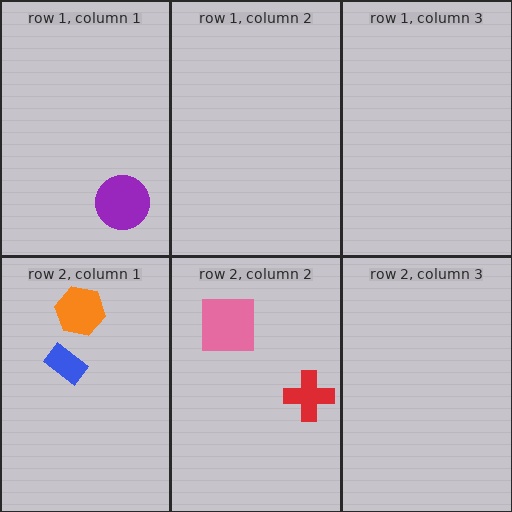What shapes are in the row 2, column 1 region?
The orange hexagon, the blue rectangle.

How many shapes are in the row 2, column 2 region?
2.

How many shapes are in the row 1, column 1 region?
1.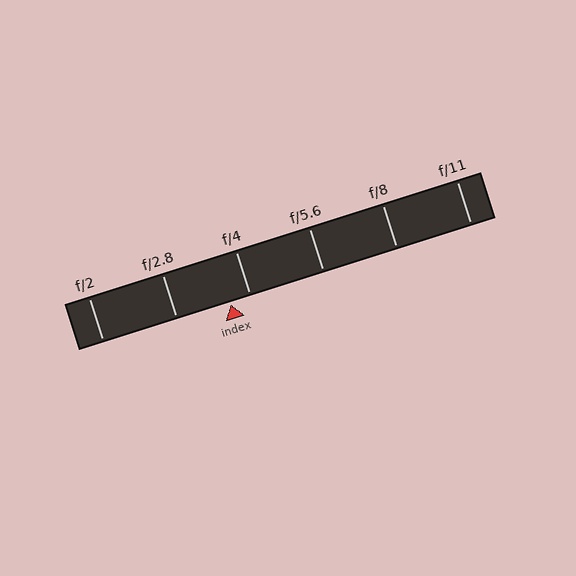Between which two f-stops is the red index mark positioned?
The index mark is between f/2.8 and f/4.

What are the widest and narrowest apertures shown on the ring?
The widest aperture shown is f/2 and the narrowest is f/11.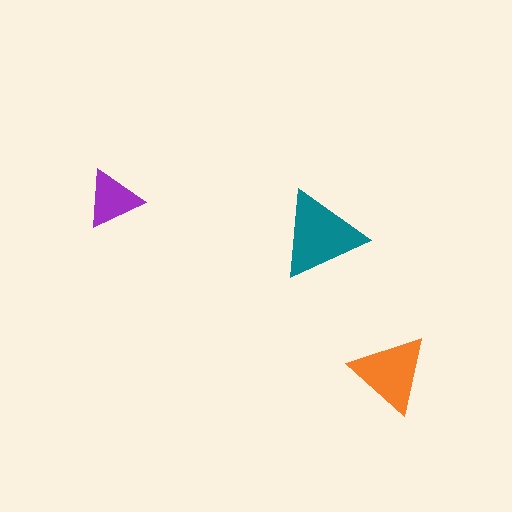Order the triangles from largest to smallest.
the teal one, the orange one, the purple one.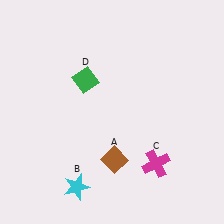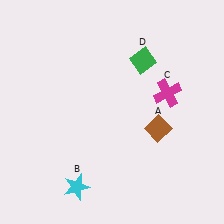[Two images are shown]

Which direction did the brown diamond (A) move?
The brown diamond (A) moved right.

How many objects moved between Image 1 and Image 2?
3 objects moved between the two images.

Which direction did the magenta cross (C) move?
The magenta cross (C) moved up.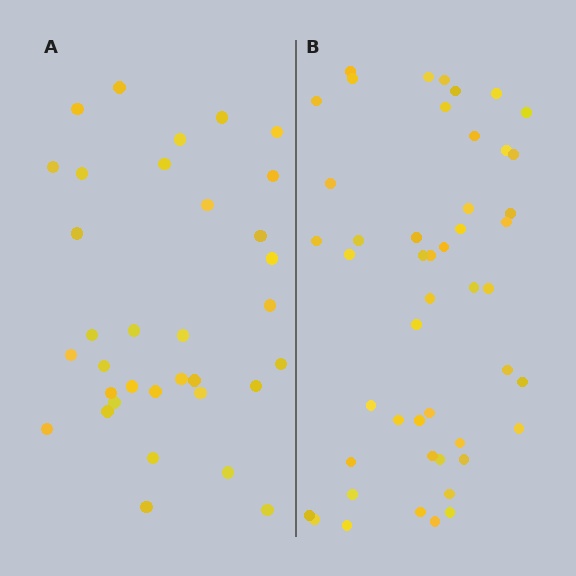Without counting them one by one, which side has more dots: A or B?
Region B (the right region) has more dots.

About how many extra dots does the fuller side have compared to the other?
Region B has approximately 15 more dots than region A.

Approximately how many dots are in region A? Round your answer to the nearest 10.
About 30 dots. (The exact count is 34, which rounds to 30.)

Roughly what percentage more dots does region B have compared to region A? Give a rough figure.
About 40% more.